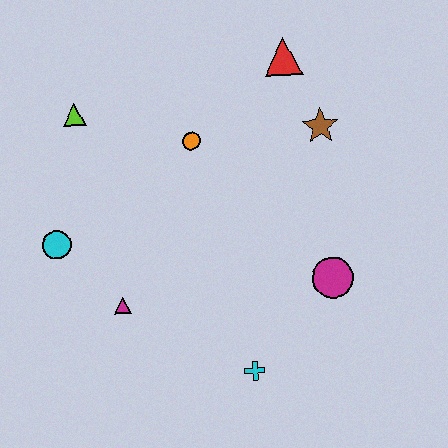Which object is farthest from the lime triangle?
The cyan cross is farthest from the lime triangle.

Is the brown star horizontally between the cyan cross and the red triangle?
No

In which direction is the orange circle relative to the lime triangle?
The orange circle is to the right of the lime triangle.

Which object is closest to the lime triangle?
The orange circle is closest to the lime triangle.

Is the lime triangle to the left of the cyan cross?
Yes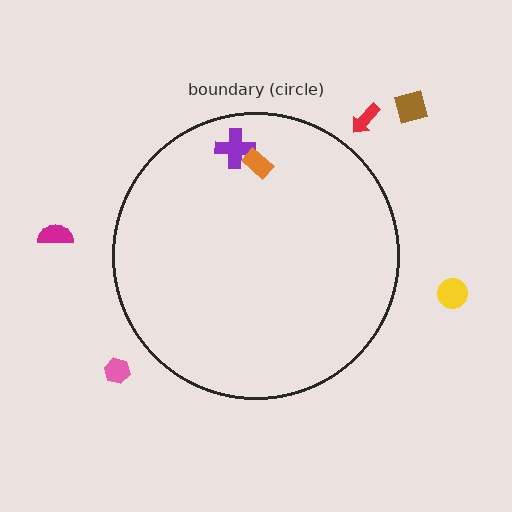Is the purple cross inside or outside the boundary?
Inside.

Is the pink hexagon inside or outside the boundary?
Outside.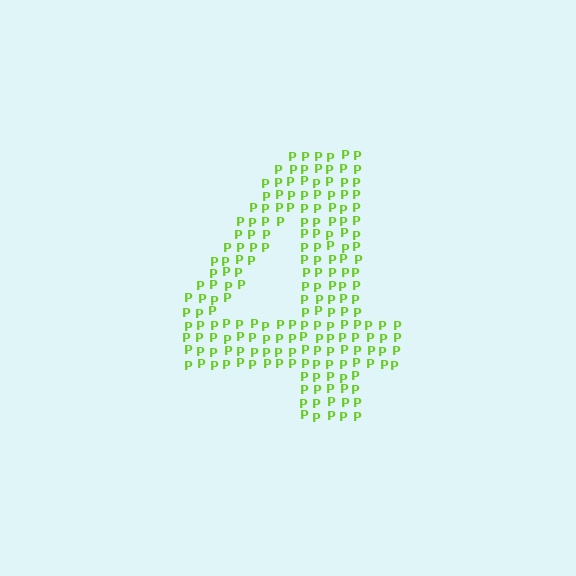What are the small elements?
The small elements are letter P's.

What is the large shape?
The large shape is the digit 4.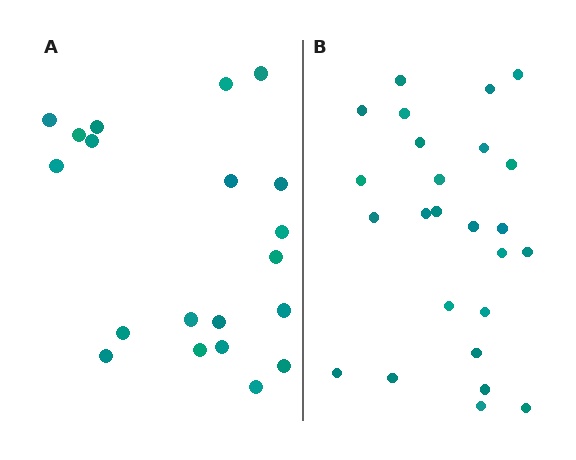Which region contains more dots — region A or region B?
Region B (the right region) has more dots.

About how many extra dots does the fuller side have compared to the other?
Region B has about 5 more dots than region A.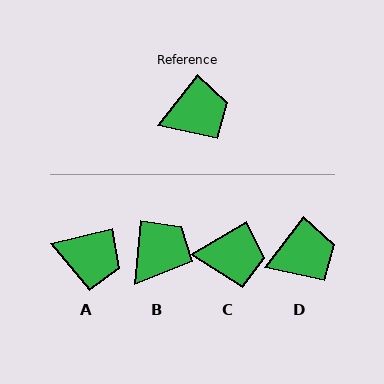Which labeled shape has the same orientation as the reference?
D.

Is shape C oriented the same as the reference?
No, it is off by about 21 degrees.